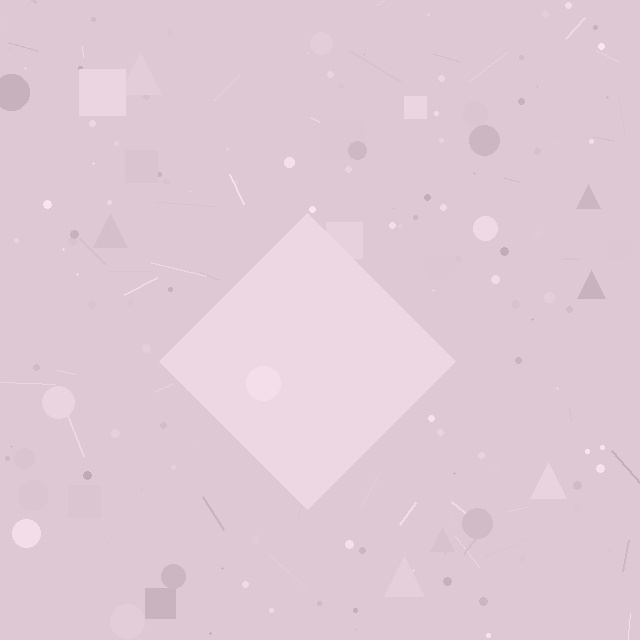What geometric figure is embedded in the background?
A diamond is embedded in the background.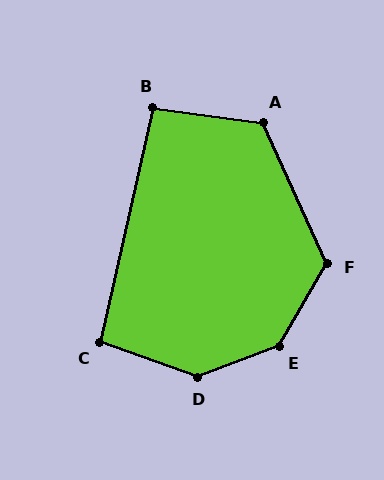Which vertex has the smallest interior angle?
B, at approximately 95 degrees.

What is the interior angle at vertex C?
Approximately 97 degrees (obtuse).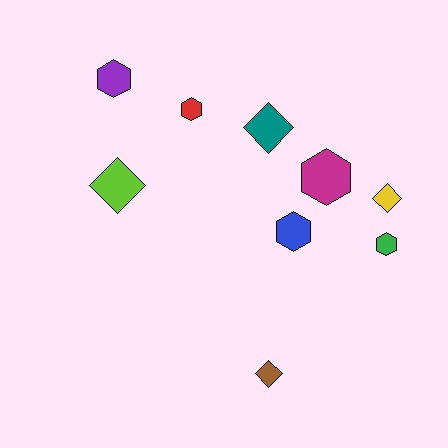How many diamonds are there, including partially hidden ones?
There are 4 diamonds.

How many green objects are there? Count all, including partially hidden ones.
There is 1 green object.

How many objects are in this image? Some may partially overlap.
There are 9 objects.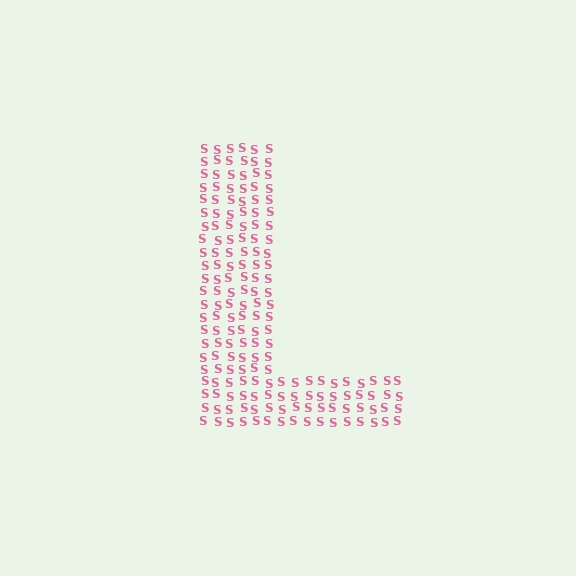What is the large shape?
The large shape is the letter L.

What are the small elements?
The small elements are letter S's.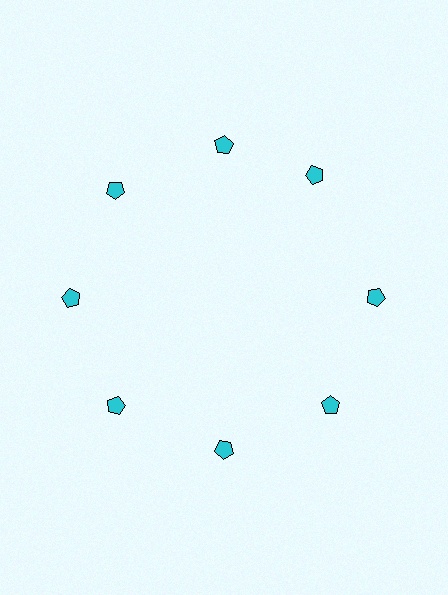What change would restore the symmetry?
The symmetry would be restored by rotating it back into even spacing with its neighbors so that all 8 pentagons sit at equal angles and equal distance from the center.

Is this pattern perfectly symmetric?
No. The 8 cyan pentagons are arranged in a ring, but one element near the 2 o'clock position is rotated out of alignment along the ring, breaking the 8-fold rotational symmetry.